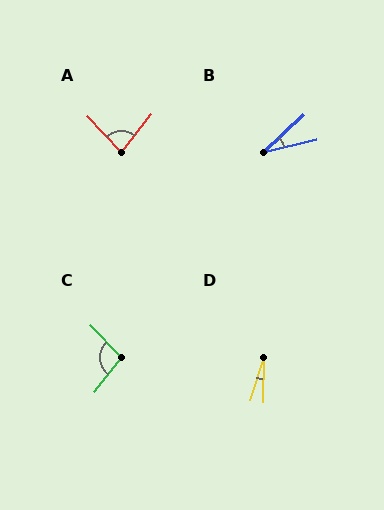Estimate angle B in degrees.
Approximately 30 degrees.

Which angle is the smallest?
D, at approximately 16 degrees.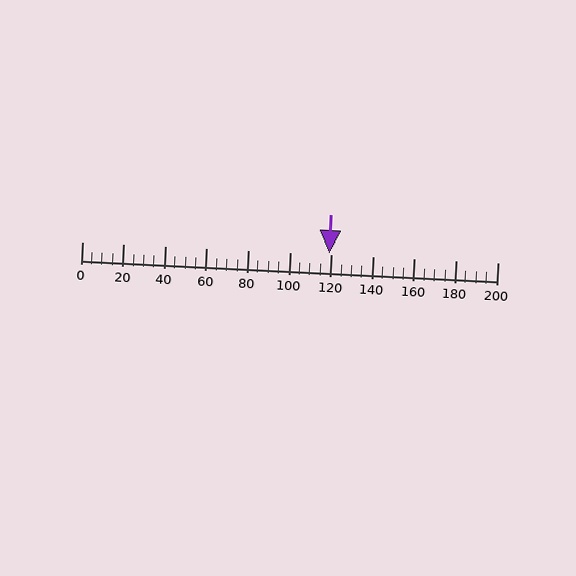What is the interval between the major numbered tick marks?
The major tick marks are spaced 20 units apart.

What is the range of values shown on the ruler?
The ruler shows values from 0 to 200.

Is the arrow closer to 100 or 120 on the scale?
The arrow is closer to 120.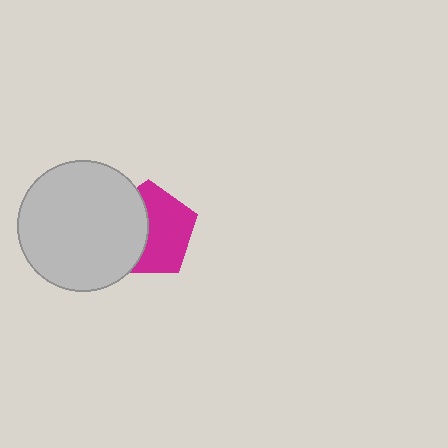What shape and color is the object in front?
The object in front is a light gray circle.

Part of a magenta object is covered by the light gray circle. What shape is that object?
It is a pentagon.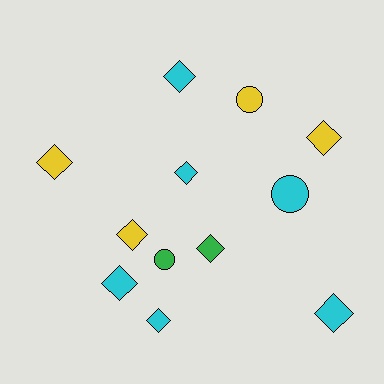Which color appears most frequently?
Cyan, with 6 objects.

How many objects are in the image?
There are 12 objects.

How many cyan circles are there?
There is 1 cyan circle.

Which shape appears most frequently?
Diamond, with 9 objects.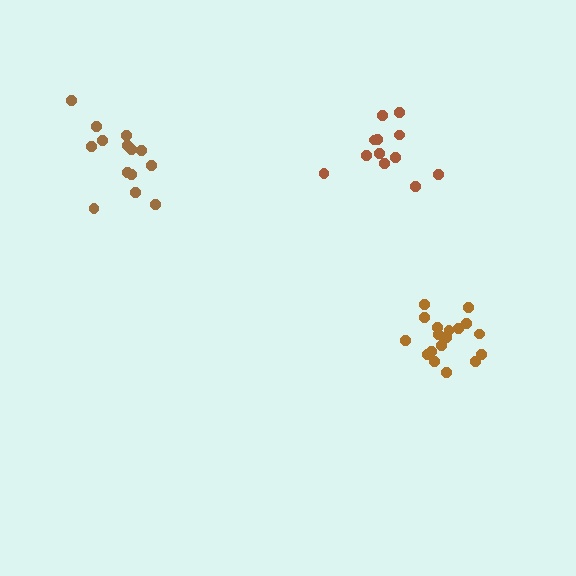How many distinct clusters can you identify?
There are 3 distinct clusters.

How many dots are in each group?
Group 1: 12 dots, Group 2: 18 dots, Group 3: 14 dots (44 total).